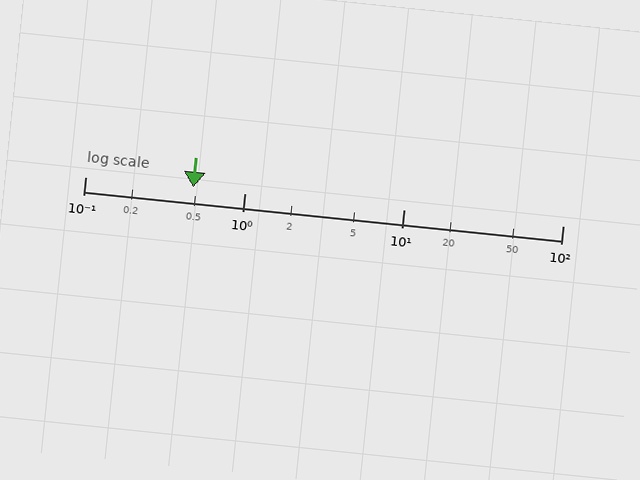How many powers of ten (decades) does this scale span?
The scale spans 3 decades, from 0.1 to 100.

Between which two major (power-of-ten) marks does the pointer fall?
The pointer is between 0.1 and 1.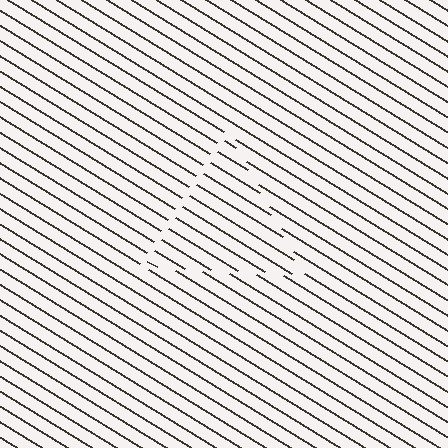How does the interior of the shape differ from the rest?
The interior of the shape contains the same grating, shifted by half a period — the contour is defined by the phase discontinuity where line-ends from the inner and outer gratings abut.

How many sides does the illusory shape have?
3 sides — the line-ends trace a triangle.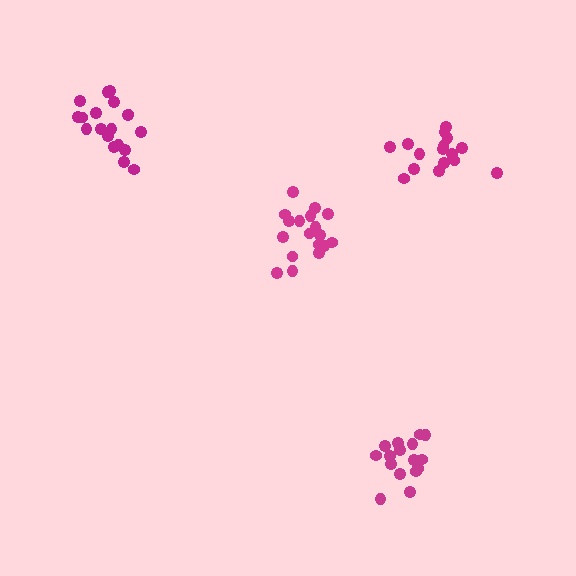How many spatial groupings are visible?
There are 4 spatial groupings.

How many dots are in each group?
Group 1: 18 dots, Group 2: 16 dots, Group 3: 19 dots, Group 4: 16 dots (69 total).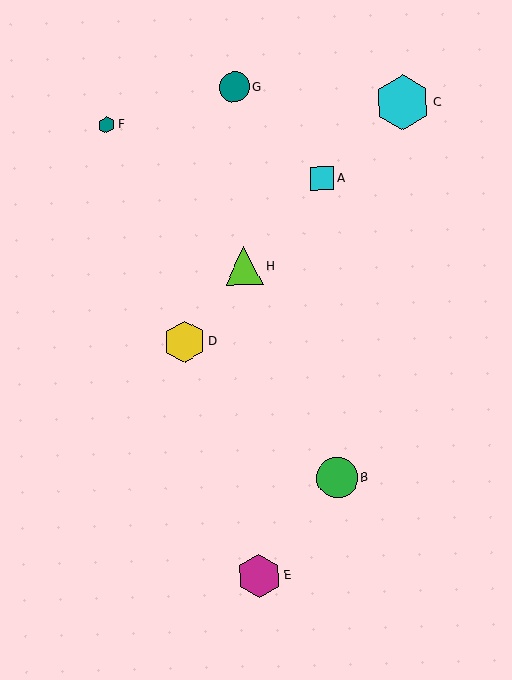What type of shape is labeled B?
Shape B is a green circle.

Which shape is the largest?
The cyan hexagon (labeled C) is the largest.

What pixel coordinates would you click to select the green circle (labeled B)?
Click at (337, 478) to select the green circle B.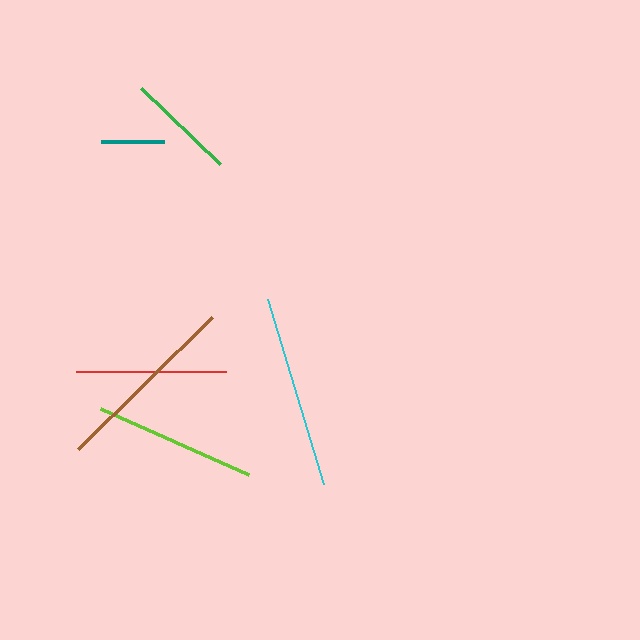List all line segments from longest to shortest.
From longest to shortest: cyan, brown, lime, red, green, teal.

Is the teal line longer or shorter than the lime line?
The lime line is longer than the teal line.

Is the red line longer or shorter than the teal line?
The red line is longer than the teal line.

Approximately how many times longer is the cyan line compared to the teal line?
The cyan line is approximately 3.1 times the length of the teal line.